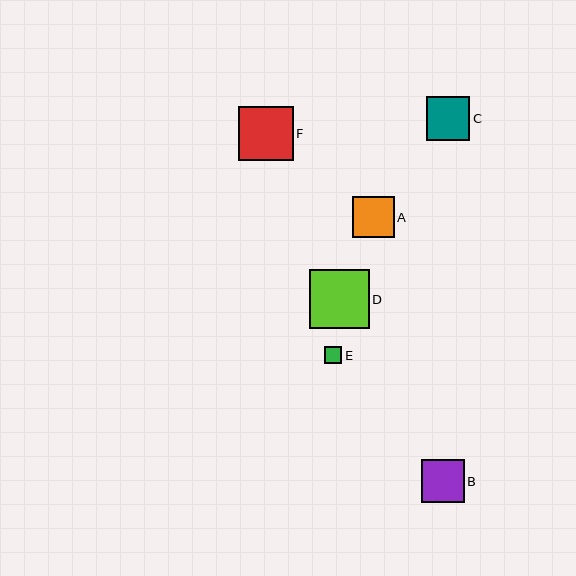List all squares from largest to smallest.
From largest to smallest: D, F, C, B, A, E.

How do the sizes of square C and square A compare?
Square C and square A are approximately the same size.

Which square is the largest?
Square D is the largest with a size of approximately 60 pixels.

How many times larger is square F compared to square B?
Square F is approximately 1.3 times the size of square B.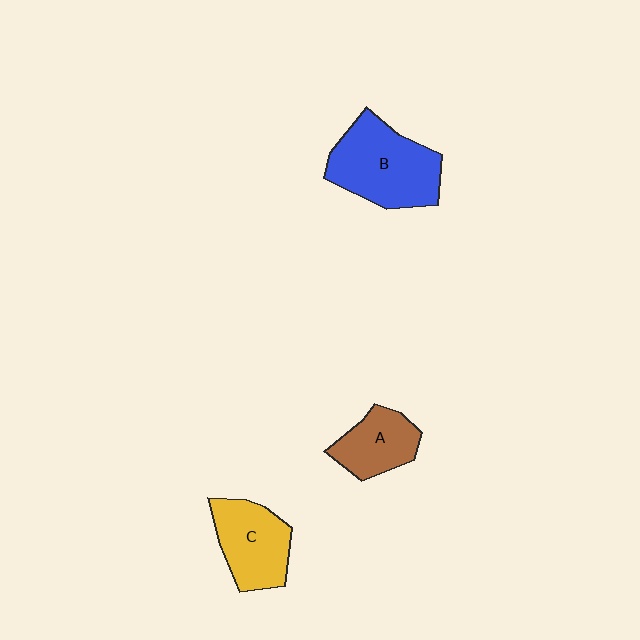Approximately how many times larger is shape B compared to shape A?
Approximately 1.7 times.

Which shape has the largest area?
Shape B (blue).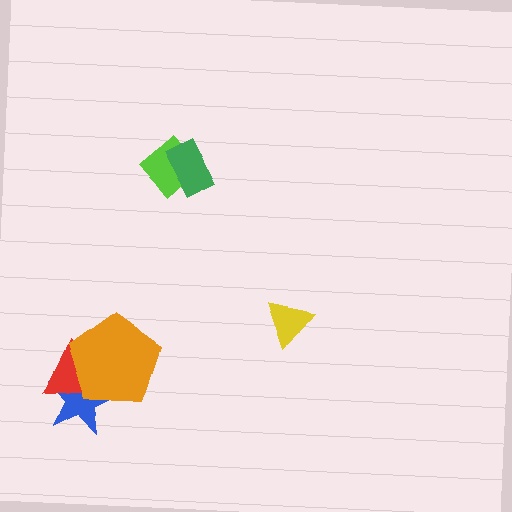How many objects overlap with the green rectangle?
1 object overlaps with the green rectangle.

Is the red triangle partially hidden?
Yes, it is partially covered by another shape.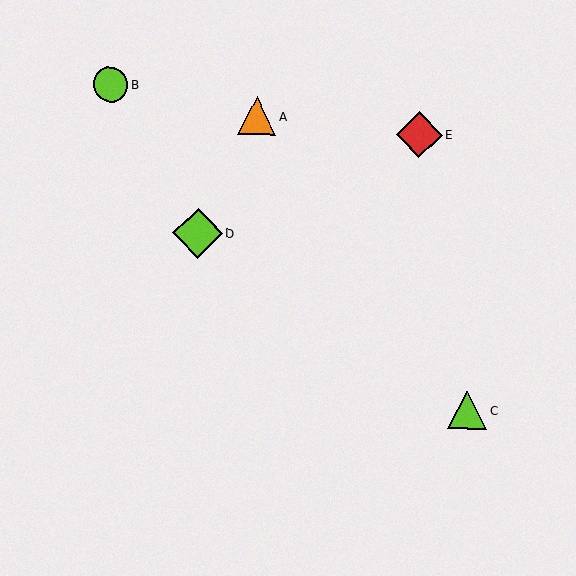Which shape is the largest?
The lime diamond (labeled D) is the largest.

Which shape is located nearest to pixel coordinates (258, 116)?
The orange triangle (labeled A) at (257, 116) is nearest to that location.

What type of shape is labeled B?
Shape B is a lime circle.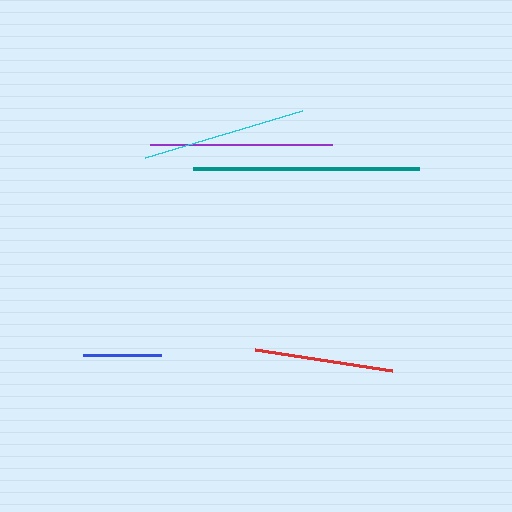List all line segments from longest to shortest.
From longest to shortest: teal, purple, cyan, red, blue.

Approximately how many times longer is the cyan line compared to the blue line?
The cyan line is approximately 2.1 times the length of the blue line.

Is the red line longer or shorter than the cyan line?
The cyan line is longer than the red line.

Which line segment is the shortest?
The blue line is the shortest at approximately 78 pixels.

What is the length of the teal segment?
The teal segment is approximately 226 pixels long.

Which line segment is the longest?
The teal line is the longest at approximately 226 pixels.